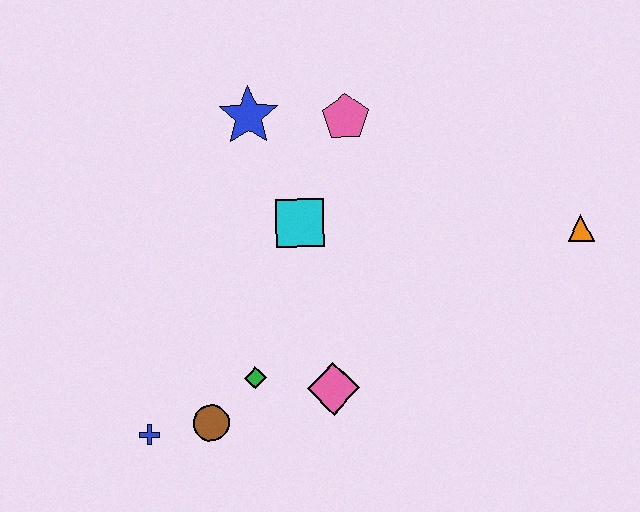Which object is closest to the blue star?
The pink pentagon is closest to the blue star.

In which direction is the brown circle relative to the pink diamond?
The brown circle is to the left of the pink diamond.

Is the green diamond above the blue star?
No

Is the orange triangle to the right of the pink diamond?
Yes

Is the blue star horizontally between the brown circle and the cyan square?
Yes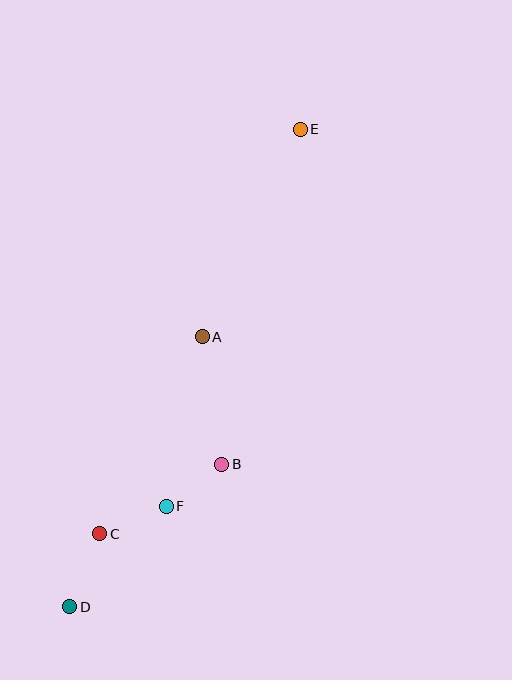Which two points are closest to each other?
Points B and F are closest to each other.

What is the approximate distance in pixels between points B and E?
The distance between B and E is approximately 344 pixels.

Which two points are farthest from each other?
Points D and E are farthest from each other.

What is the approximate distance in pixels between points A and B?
The distance between A and B is approximately 129 pixels.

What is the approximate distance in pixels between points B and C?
The distance between B and C is approximately 140 pixels.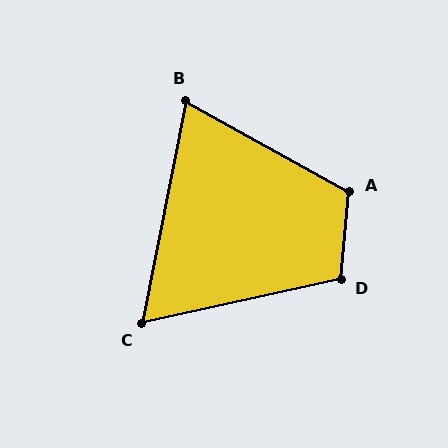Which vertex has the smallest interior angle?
C, at approximately 66 degrees.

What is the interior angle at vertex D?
Approximately 108 degrees (obtuse).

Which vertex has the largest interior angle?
A, at approximately 114 degrees.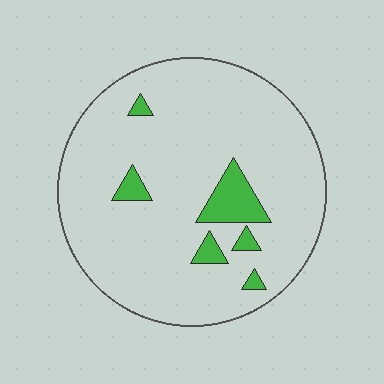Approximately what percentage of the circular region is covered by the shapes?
Approximately 10%.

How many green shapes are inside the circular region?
6.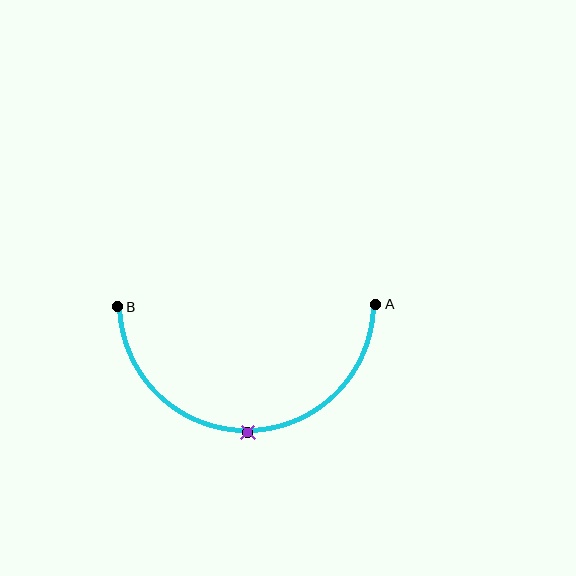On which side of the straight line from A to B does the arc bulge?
The arc bulges below the straight line connecting A and B.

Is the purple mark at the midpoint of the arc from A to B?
Yes. The purple mark lies on the arc at equal arc-length from both A and B — it is the arc midpoint.